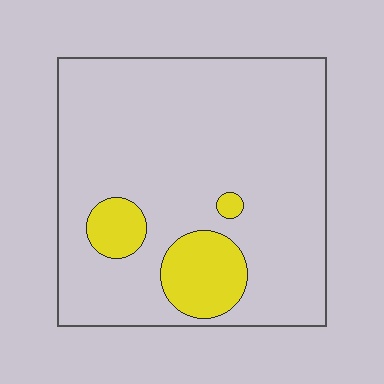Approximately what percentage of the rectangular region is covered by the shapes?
Approximately 15%.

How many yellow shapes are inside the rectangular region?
3.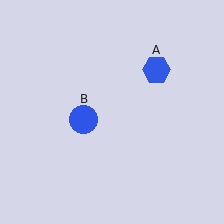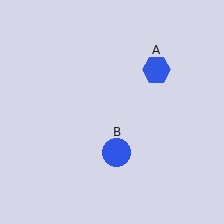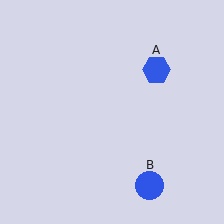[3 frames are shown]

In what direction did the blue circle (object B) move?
The blue circle (object B) moved down and to the right.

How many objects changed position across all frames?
1 object changed position: blue circle (object B).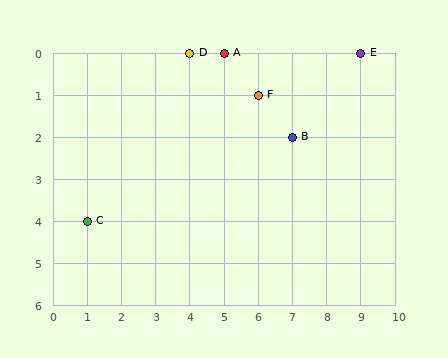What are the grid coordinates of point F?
Point F is at grid coordinates (6, 1).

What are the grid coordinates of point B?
Point B is at grid coordinates (7, 2).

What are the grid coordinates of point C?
Point C is at grid coordinates (1, 4).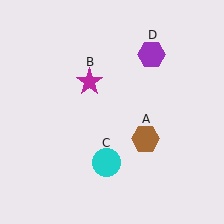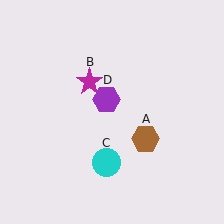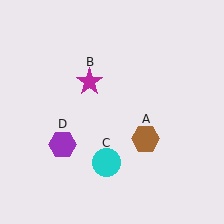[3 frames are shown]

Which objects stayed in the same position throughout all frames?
Brown hexagon (object A) and magenta star (object B) and cyan circle (object C) remained stationary.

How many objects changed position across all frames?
1 object changed position: purple hexagon (object D).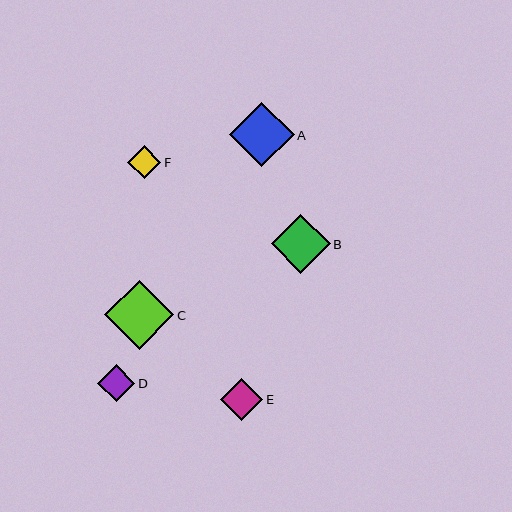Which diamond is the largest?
Diamond C is the largest with a size of approximately 69 pixels.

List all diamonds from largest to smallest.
From largest to smallest: C, A, B, E, D, F.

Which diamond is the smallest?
Diamond F is the smallest with a size of approximately 33 pixels.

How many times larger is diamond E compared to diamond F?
Diamond E is approximately 1.3 times the size of diamond F.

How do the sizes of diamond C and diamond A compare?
Diamond C and diamond A are approximately the same size.